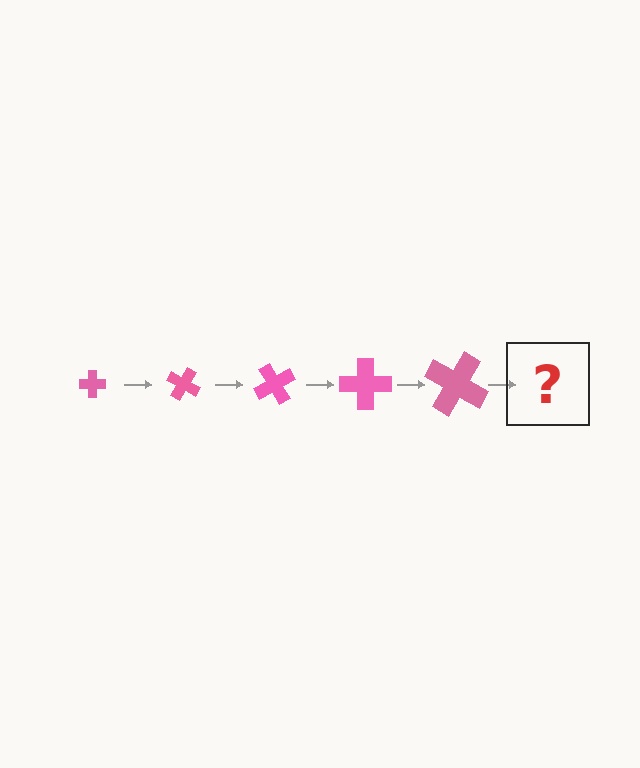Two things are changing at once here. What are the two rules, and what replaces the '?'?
The two rules are that the cross grows larger each step and it rotates 30 degrees each step. The '?' should be a cross, larger than the previous one and rotated 150 degrees from the start.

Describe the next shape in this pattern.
It should be a cross, larger than the previous one and rotated 150 degrees from the start.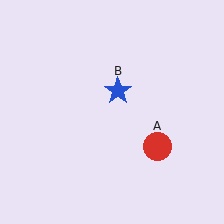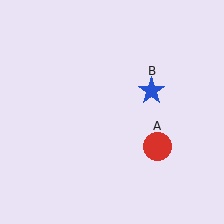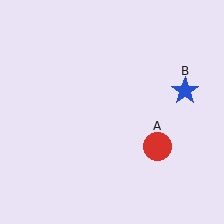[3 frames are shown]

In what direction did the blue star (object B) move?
The blue star (object B) moved right.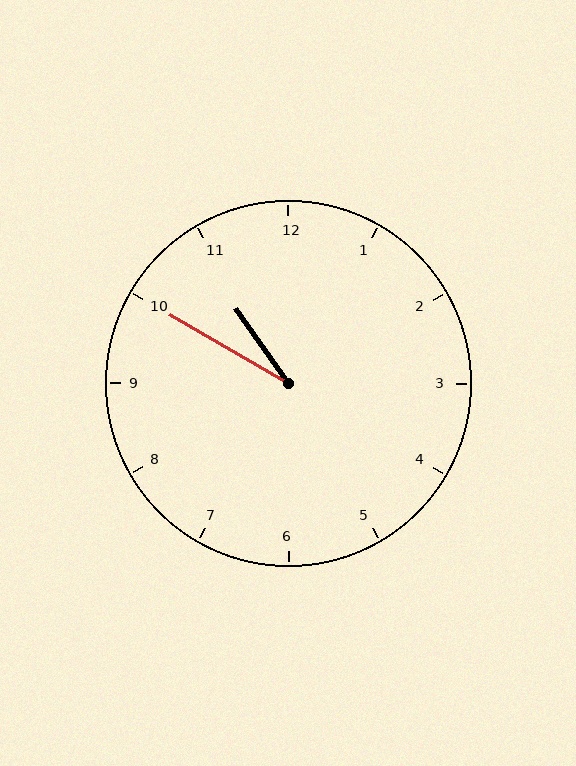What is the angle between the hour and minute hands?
Approximately 25 degrees.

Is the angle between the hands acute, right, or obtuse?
It is acute.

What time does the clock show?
10:50.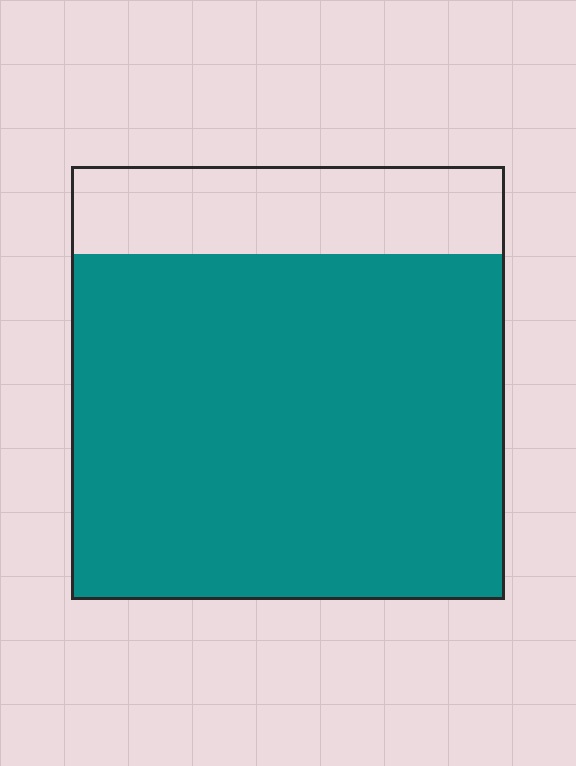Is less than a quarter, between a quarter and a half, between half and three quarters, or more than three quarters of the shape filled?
More than three quarters.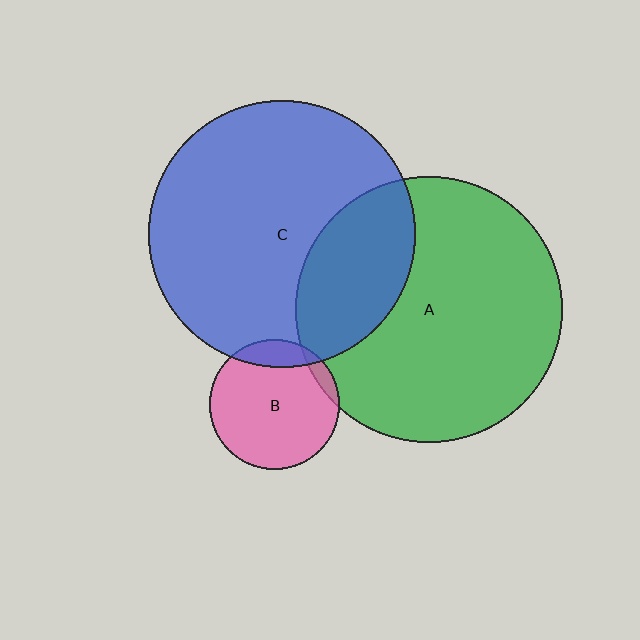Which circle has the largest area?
Circle C (blue).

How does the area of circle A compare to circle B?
Approximately 4.2 times.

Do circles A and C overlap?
Yes.